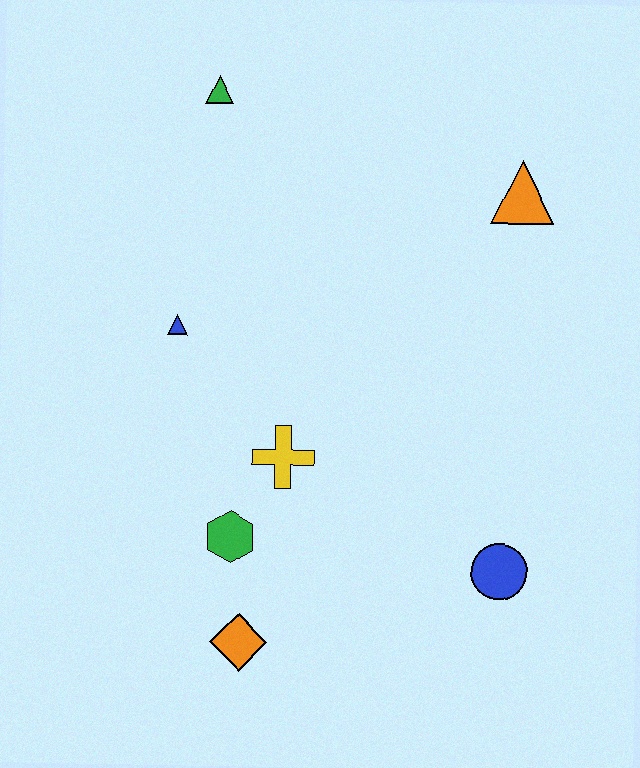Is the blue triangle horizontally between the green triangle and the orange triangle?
No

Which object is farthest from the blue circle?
The green triangle is farthest from the blue circle.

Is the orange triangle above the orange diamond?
Yes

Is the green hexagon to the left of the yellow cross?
Yes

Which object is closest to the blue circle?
The yellow cross is closest to the blue circle.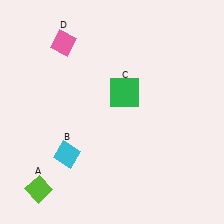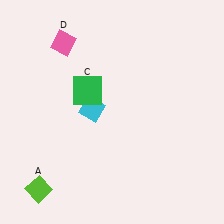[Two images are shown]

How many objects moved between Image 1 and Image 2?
2 objects moved between the two images.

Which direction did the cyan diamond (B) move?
The cyan diamond (B) moved up.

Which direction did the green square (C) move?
The green square (C) moved left.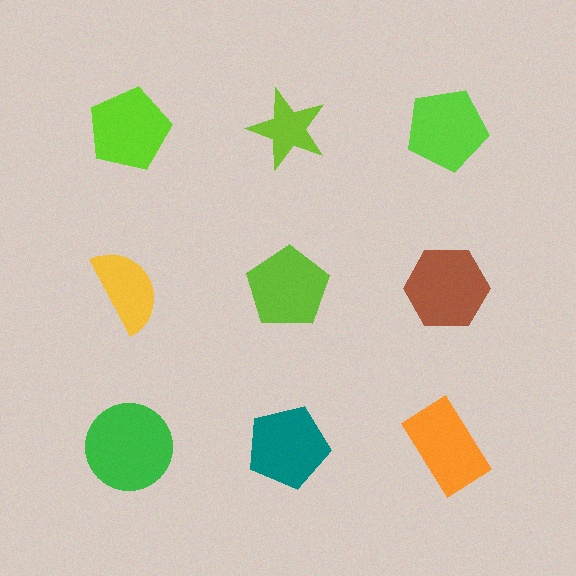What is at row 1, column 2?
A lime star.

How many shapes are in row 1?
3 shapes.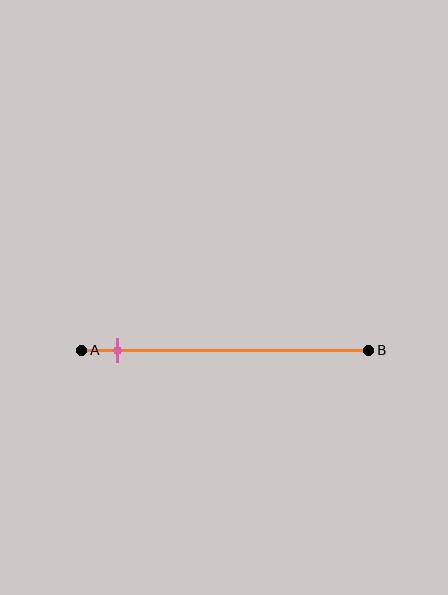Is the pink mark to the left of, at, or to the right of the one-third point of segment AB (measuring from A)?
The pink mark is to the left of the one-third point of segment AB.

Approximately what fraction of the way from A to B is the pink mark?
The pink mark is approximately 15% of the way from A to B.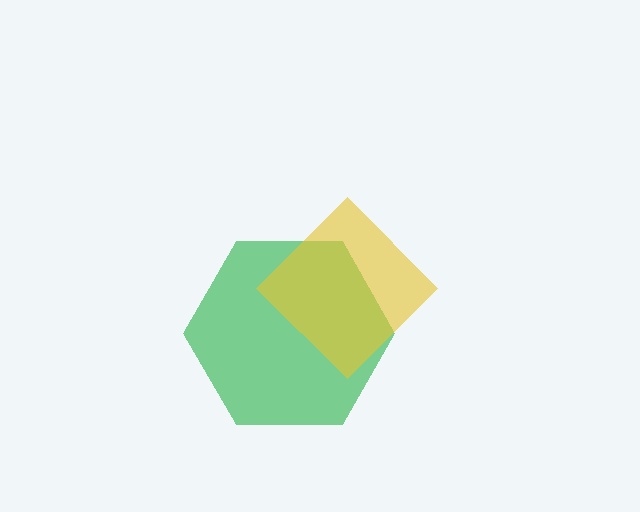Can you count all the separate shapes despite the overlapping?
Yes, there are 2 separate shapes.